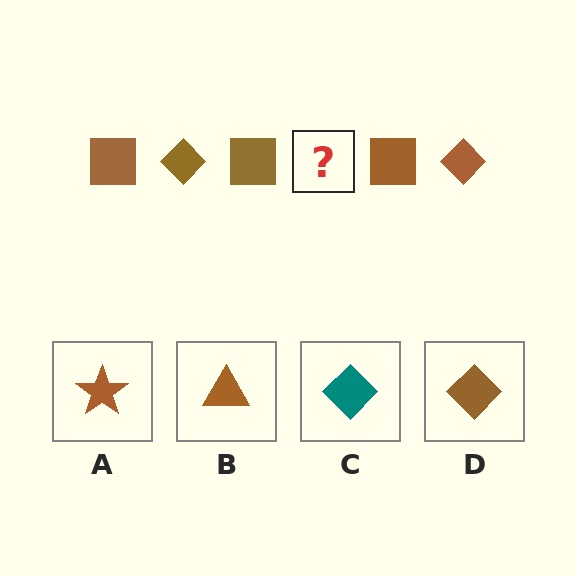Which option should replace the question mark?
Option D.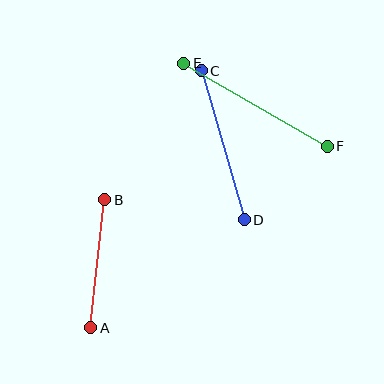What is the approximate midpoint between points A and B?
The midpoint is at approximately (98, 264) pixels.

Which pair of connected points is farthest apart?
Points E and F are farthest apart.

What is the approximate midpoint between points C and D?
The midpoint is at approximately (223, 145) pixels.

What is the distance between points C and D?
The distance is approximately 155 pixels.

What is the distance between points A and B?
The distance is approximately 129 pixels.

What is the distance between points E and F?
The distance is approximately 166 pixels.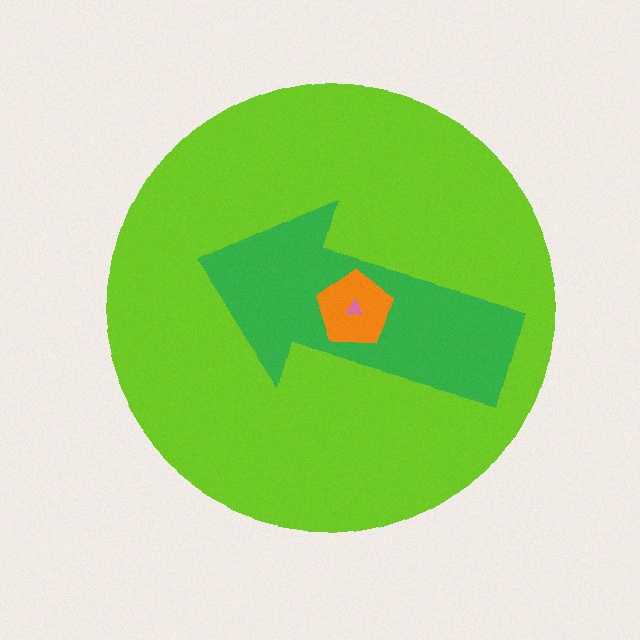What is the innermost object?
The pink triangle.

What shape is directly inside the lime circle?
The green arrow.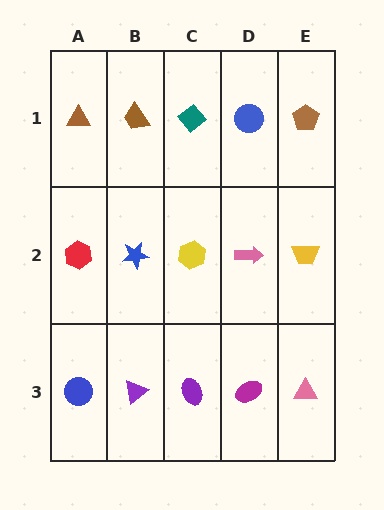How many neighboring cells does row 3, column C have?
3.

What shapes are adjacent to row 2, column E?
A brown pentagon (row 1, column E), a pink triangle (row 3, column E), a pink arrow (row 2, column D).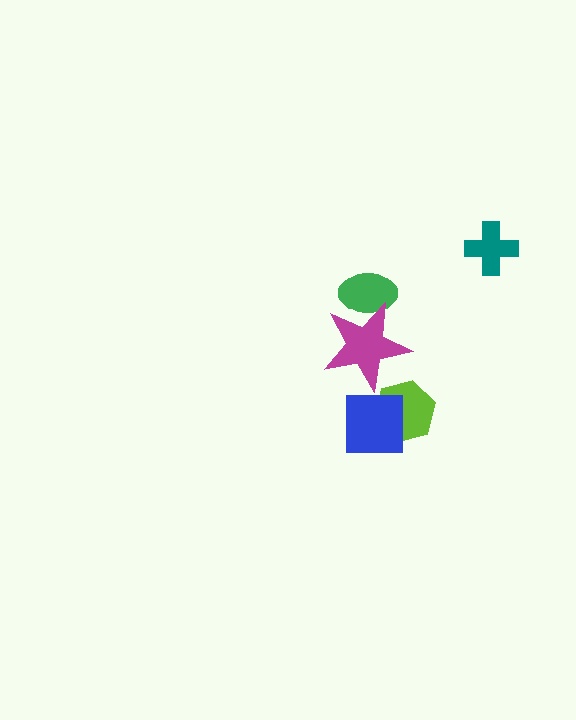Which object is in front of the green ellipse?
The magenta star is in front of the green ellipse.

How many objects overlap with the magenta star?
1 object overlaps with the magenta star.